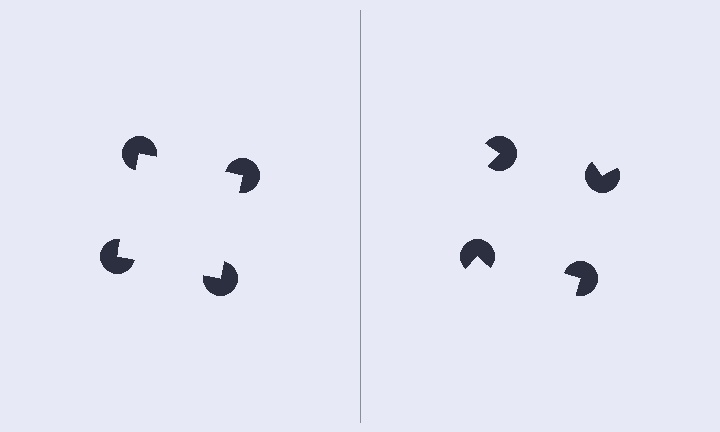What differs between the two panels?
The pac-man discs are positioned identically on both sides; only the wedge orientations differ. On the left they align to a square; on the right they are misaligned.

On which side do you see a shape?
An illusory square appears on the left side. On the right side the wedge cuts are rotated, so no coherent shape forms.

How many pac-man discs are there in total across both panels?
8 — 4 on each side.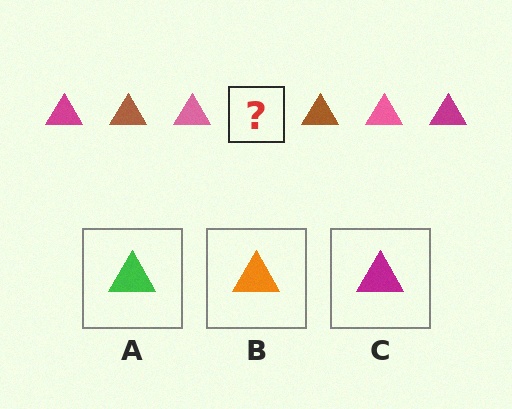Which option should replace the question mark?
Option C.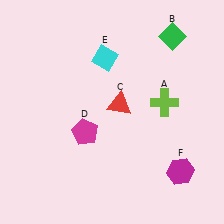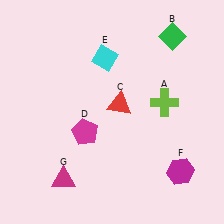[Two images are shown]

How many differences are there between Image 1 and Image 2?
There is 1 difference between the two images.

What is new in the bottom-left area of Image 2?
A magenta triangle (G) was added in the bottom-left area of Image 2.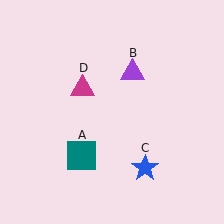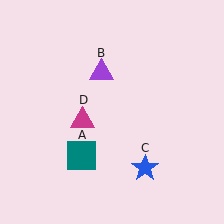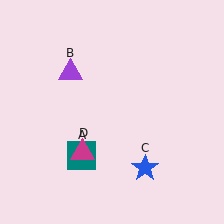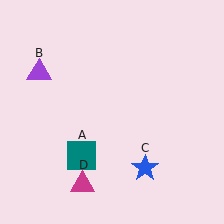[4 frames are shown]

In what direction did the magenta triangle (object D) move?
The magenta triangle (object D) moved down.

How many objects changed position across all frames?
2 objects changed position: purple triangle (object B), magenta triangle (object D).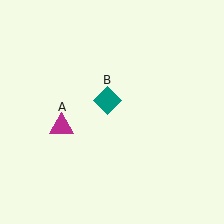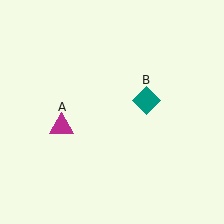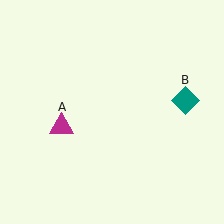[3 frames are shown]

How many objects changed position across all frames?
1 object changed position: teal diamond (object B).